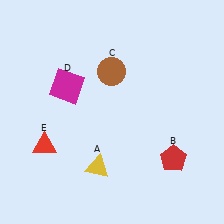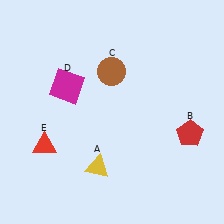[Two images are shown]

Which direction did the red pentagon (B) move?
The red pentagon (B) moved up.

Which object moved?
The red pentagon (B) moved up.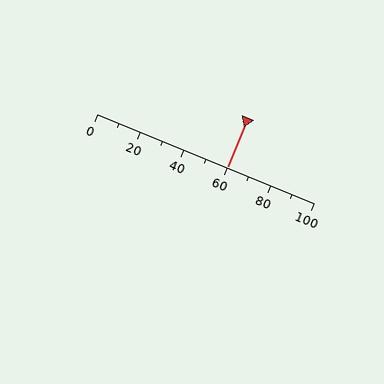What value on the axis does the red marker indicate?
The marker indicates approximately 60.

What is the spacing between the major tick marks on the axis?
The major ticks are spaced 20 apart.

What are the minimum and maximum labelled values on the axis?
The axis runs from 0 to 100.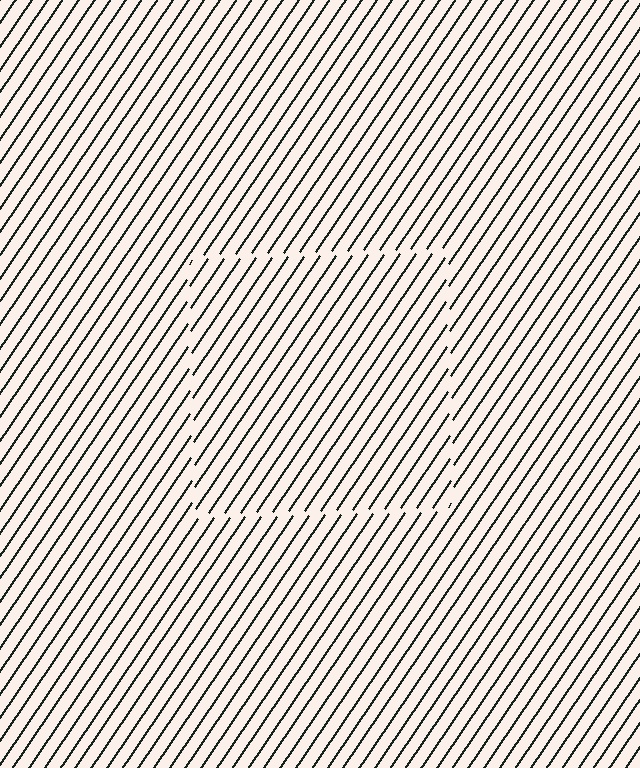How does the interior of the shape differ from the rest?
The interior of the shape contains the same grating, shifted by half a period — the contour is defined by the phase discontinuity where line-ends from the inner and outer gratings abut.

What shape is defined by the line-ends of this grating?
An illusory square. The interior of the shape contains the same grating, shifted by half a period — the contour is defined by the phase discontinuity where line-ends from the inner and outer gratings abut.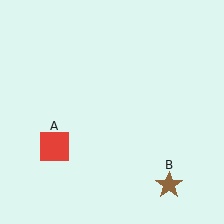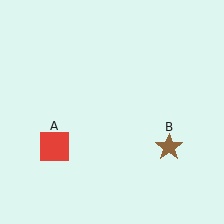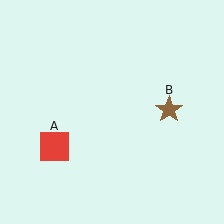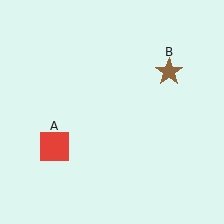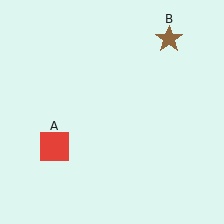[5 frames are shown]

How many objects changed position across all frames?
1 object changed position: brown star (object B).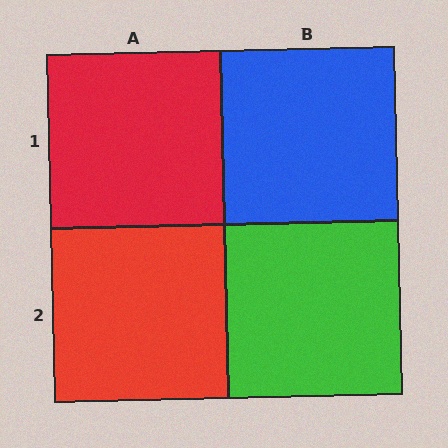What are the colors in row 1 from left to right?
Red, blue.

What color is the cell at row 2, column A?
Red.